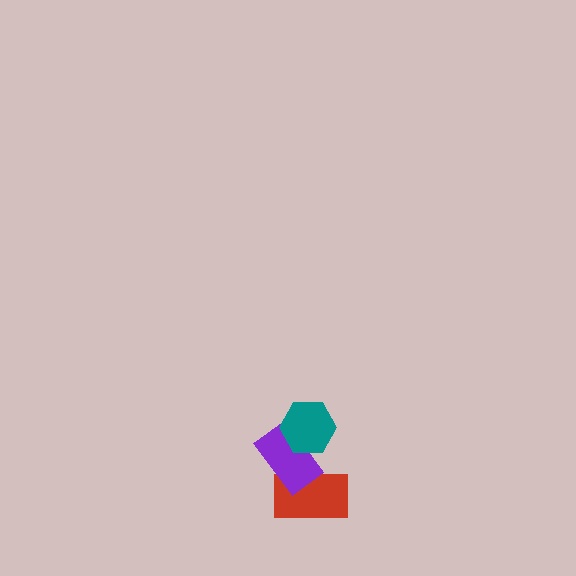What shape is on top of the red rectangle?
The purple rectangle is on top of the red rectangle.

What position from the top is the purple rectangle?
The purple rectangle is 2nd from the top.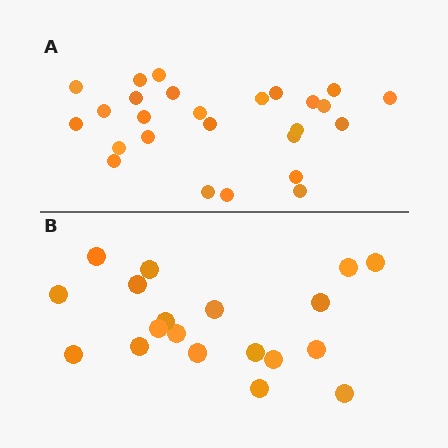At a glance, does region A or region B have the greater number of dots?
Region A (the top region) has more dots.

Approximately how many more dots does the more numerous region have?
Region A has roughly 8 or so more dots than region B.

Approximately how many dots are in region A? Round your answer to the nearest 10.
About 30 dots. (The exact count is 26, which rounds to 30.)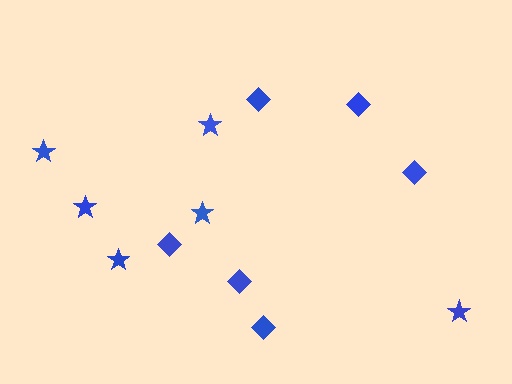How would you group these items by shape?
There are 2 groups: one group of stars (6) and one group of diamonds (6).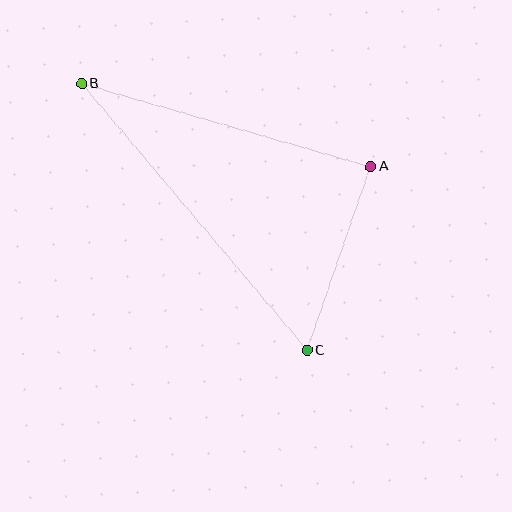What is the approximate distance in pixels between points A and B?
The distance between A and B is approximately 301 pixels.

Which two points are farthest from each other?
Points B and C are farthest from each other.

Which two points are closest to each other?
Points A and C are closest to each other.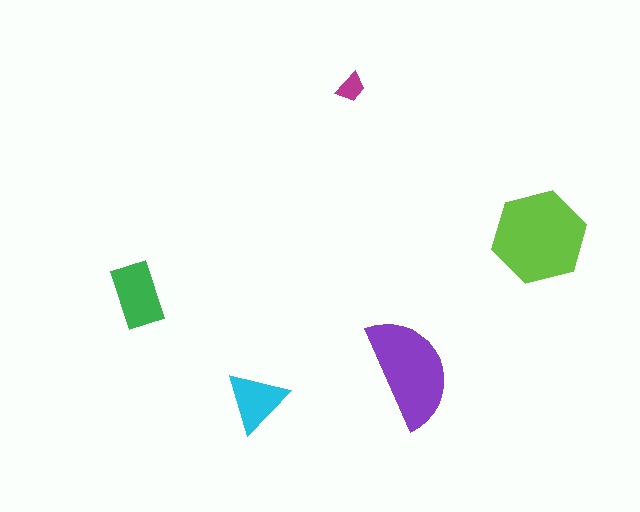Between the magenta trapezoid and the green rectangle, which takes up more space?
The green rectangle.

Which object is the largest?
The lime hexagon.